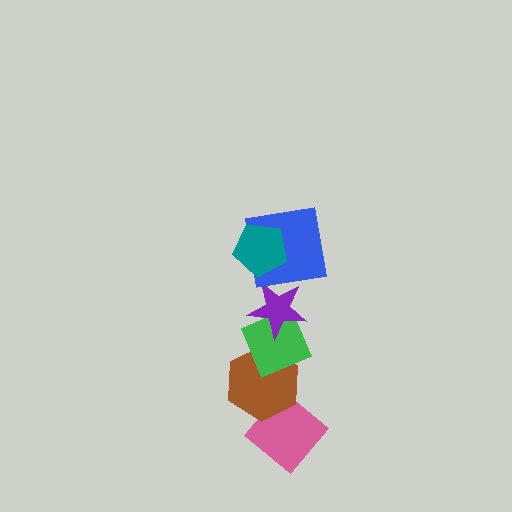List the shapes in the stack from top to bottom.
From top to bottom: the teal pentagon, the blue square, the purple star, the green diamond, the brown hexagon, the pink diamond.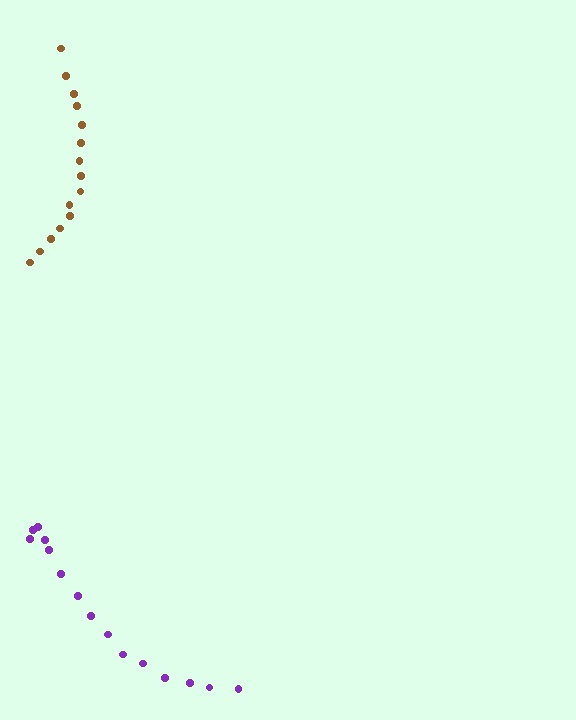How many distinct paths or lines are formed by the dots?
There are 2 distinct paths.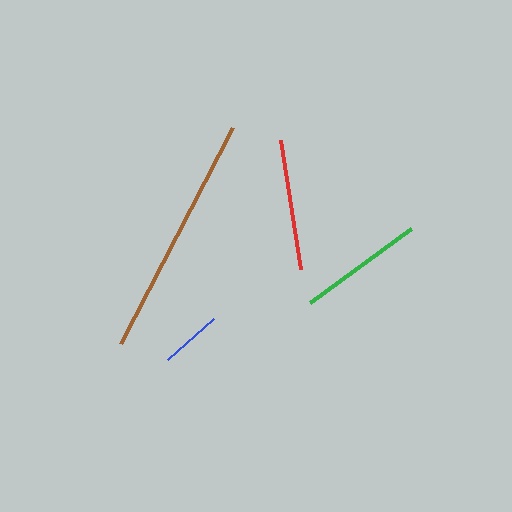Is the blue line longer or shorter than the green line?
The green line is longer than the blue line.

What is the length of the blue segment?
The blue segment is approximately 61 pixels long.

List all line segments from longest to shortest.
From longest to shortest: brown, red, green, blue.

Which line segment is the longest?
The brown line is the longest at approximately 244 pixels.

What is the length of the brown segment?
The brown segment is approximately 244 pixels long.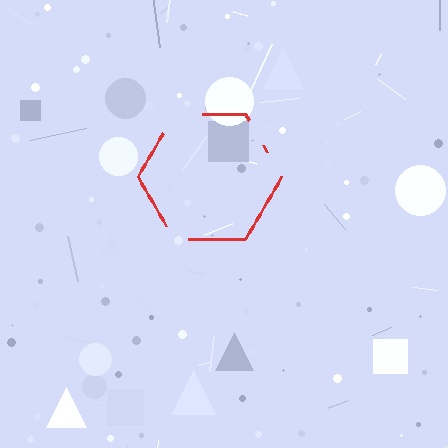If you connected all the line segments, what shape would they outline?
They would outline a hexagon.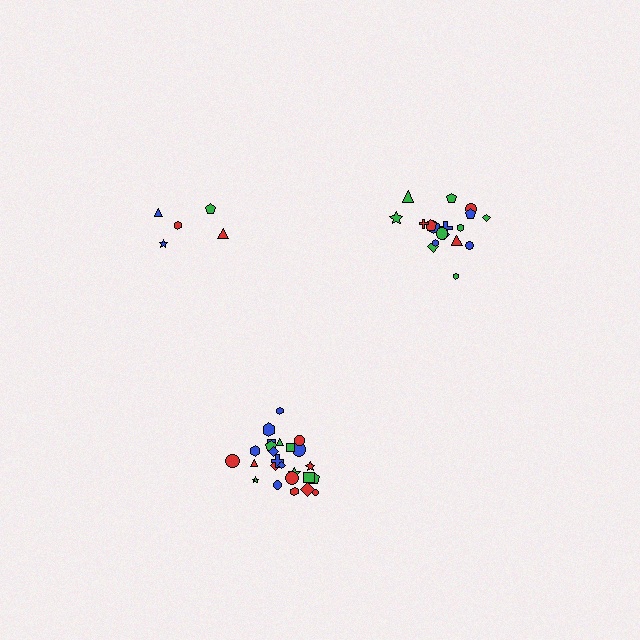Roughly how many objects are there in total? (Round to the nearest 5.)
Roughly 50 objects in total.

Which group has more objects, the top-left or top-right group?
The top-right group.